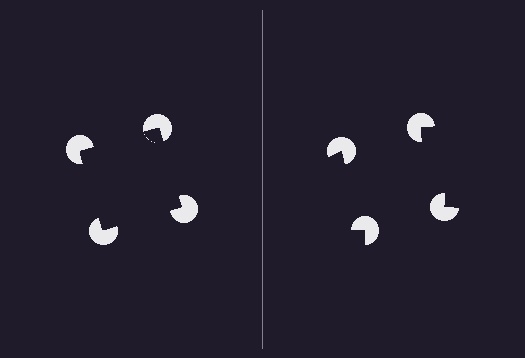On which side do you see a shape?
An illusory square appears on the left side. On the right side the wedge cuts are rotated, so no coherent shape forms.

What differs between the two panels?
The pac-man discs are positioned identically on both sides; only the wedge orientations differ. On the left they align to a square; on the right they are misaligned.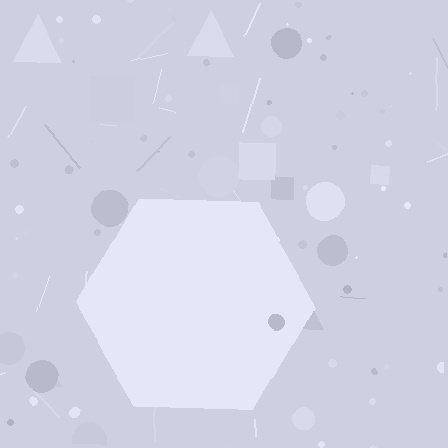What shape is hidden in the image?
A hexagon is hidden in the image.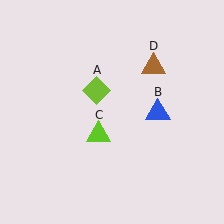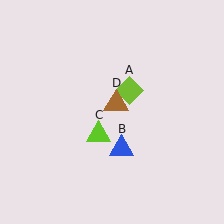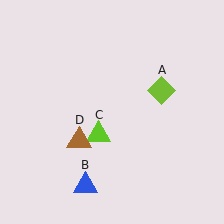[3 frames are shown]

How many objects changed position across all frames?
3 objects changed position: lime diamond (object A), blue triangle (object B), brown triangle (object D).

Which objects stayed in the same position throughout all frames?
Lime triangle (object C) remained stationary.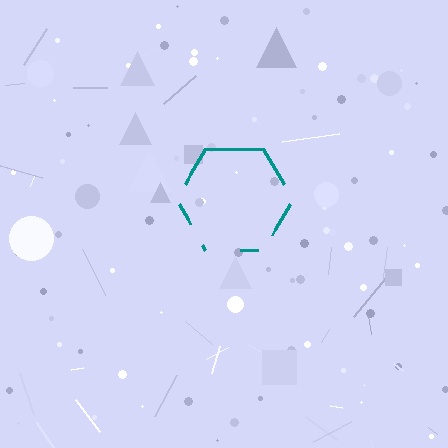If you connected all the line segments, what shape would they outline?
They would outline a hexagon.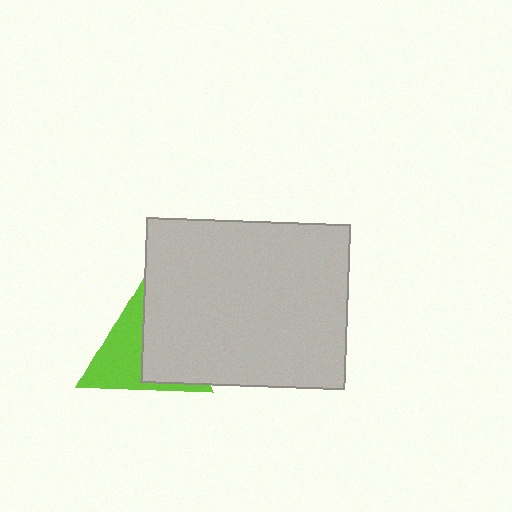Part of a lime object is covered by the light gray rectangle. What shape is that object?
It is a triangle.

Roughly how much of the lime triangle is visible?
About half of it is visible (roughly 50%).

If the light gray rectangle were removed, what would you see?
You would see the complete lime triangle.